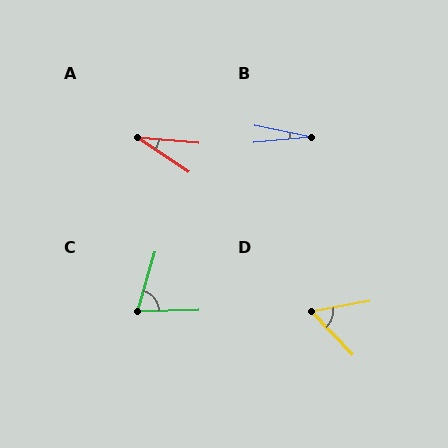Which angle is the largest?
C, at approximately 72 degrees.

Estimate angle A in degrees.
Approximately 29 degrees.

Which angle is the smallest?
B, at approximately 16 degrees.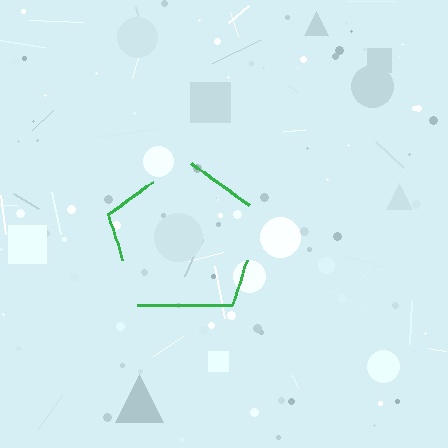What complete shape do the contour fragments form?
The contour fragments form a pentagon.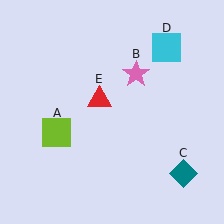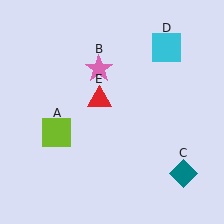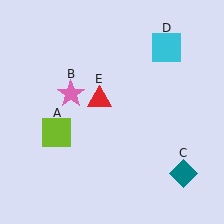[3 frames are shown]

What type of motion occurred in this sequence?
The pink star (object B) rotated counterclockwise around the center of the scene.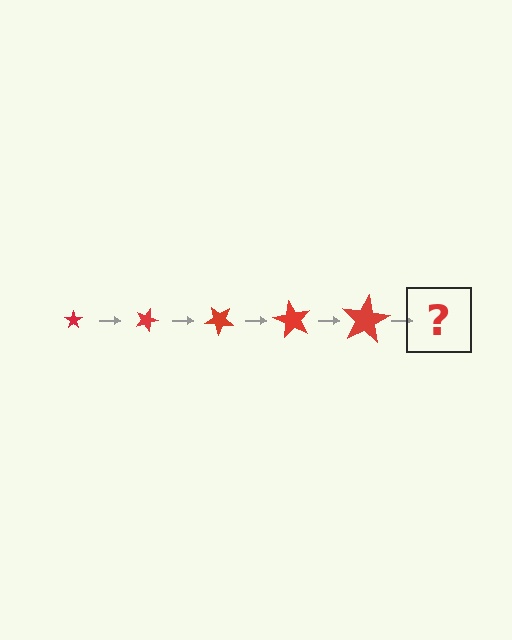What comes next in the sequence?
The next element should be a star, larger than the previous one and rotated 100 degrees from the start.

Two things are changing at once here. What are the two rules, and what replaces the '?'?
The two rules are that the star grows larger each step and it rotates 20 degrees each step. The '?' should be a star, larger than the previous one and rotated 100 degrees from the start.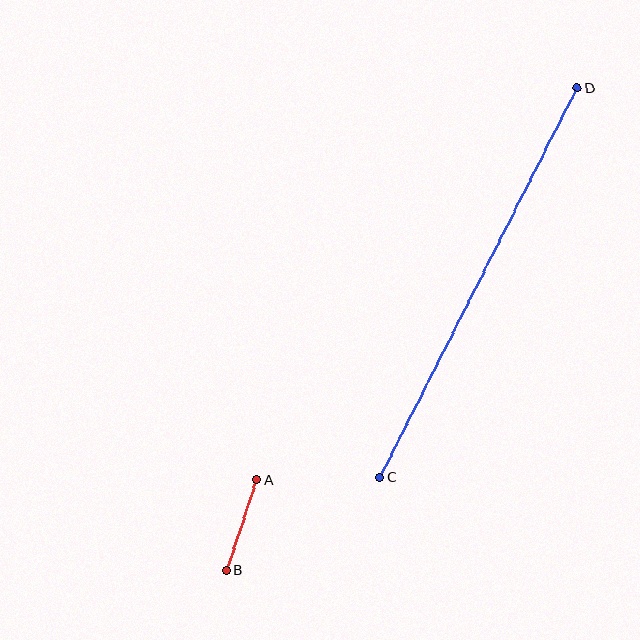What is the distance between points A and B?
The distance is approximately 96 pixels.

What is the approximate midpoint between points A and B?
The midpoint is at approximately (242, 525) pixels.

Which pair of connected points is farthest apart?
Points C and D are farthest apart.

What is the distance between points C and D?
The distance is approximately 436 pixels.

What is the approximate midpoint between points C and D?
The midpoint is at approximately (479, 283) pixels.